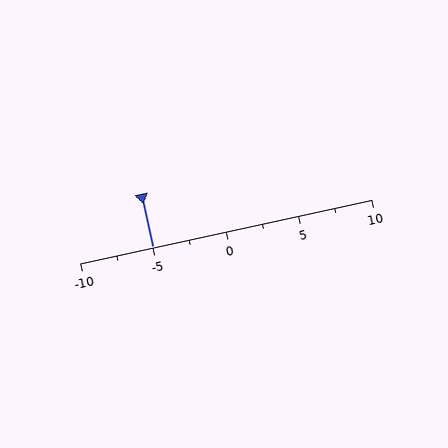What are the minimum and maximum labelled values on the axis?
The axis runs from -10 to 10.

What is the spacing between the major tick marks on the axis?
The major ticks are spaced 5 apart.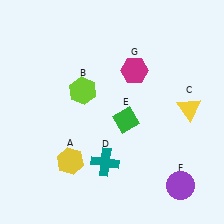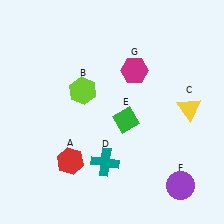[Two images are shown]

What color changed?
The hexagon (A) changed from yellow in Image 1 to red in Image 2.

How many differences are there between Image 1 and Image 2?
There is 1 difference between the two images.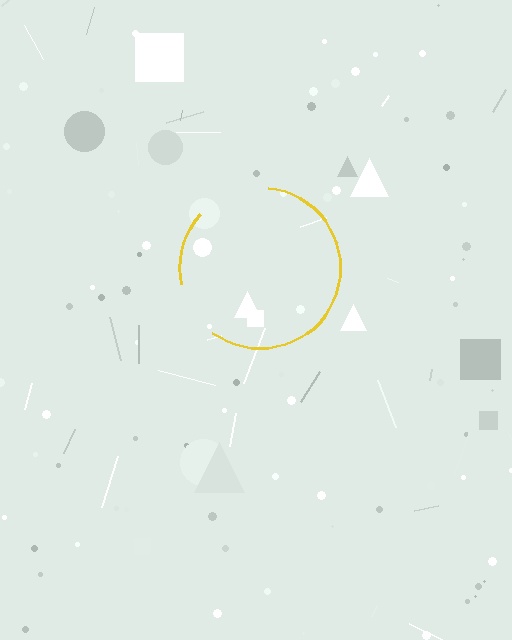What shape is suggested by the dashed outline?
The dashed outline suggests a circle.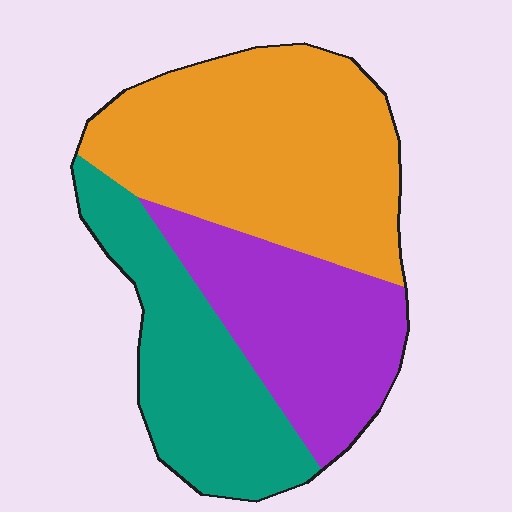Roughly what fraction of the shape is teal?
Teal takes up about one quarter (1/4) of the shape.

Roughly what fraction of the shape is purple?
Purple covers 28% of the shape.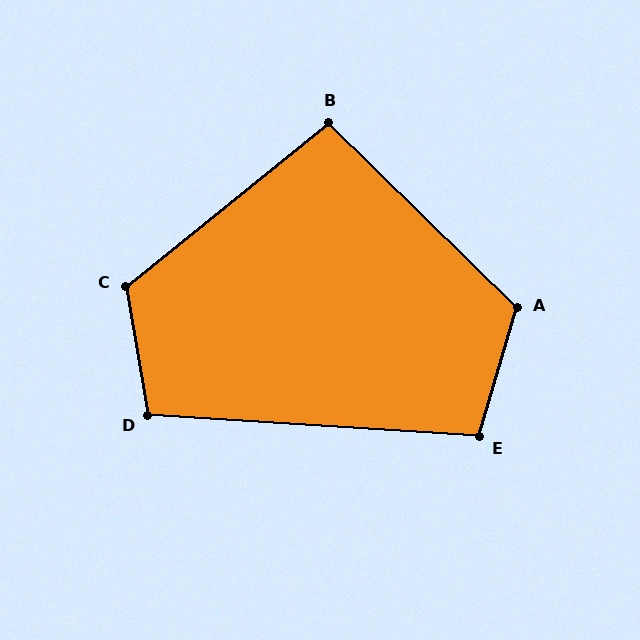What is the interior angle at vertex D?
Approximately 103 degrees (obtuse).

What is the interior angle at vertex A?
Approximately 118 degrees (obtuse).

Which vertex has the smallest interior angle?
B, at approximately 97 degrees.